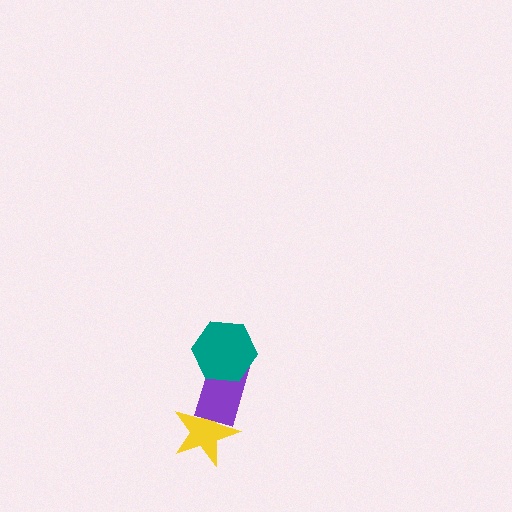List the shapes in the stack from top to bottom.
From top to bottom: the teal hexagon, the purple rectangle, the yellow star.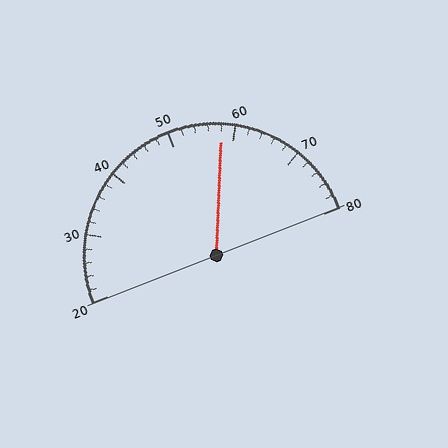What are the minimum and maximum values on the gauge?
The gauge ranges from 20 to 80.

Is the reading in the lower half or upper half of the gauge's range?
The reading is in the upper half of the range (20 to 80).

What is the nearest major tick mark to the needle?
The nearest major tick mark is 60.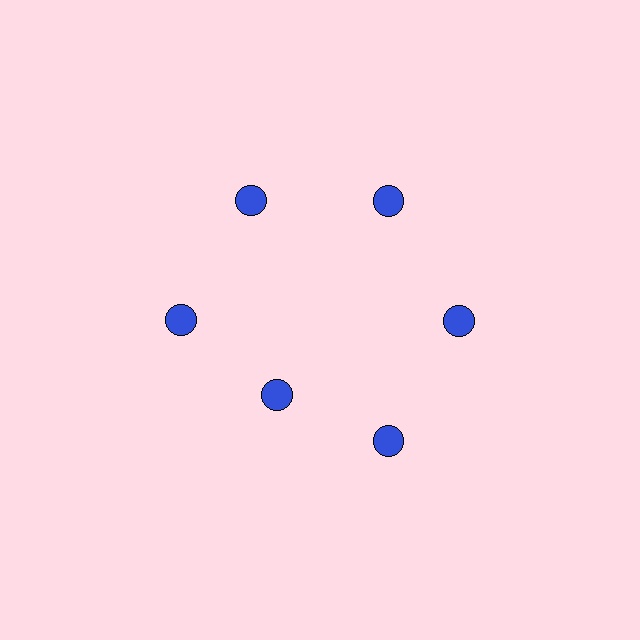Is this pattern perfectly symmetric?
No. The 6 blue circles are arranged in a ring, but one element near the 7 o'clock position is pulled inward toward the center, breaking the 6-fold rotational symmetry.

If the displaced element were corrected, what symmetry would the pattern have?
It would have 6-fold rotational symmetry — the pattern would map onto itself every 60 degrees.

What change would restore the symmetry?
The symmetry would be restored by moving it outward, back onto the ring so that all 6 circles sit at equal angles and equal distance from the center.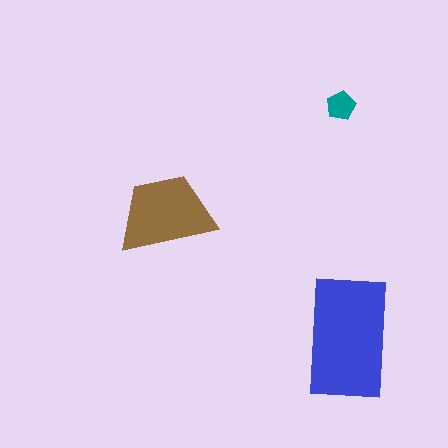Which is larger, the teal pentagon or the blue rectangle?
The blue rectangle.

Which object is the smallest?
The teal pentagon.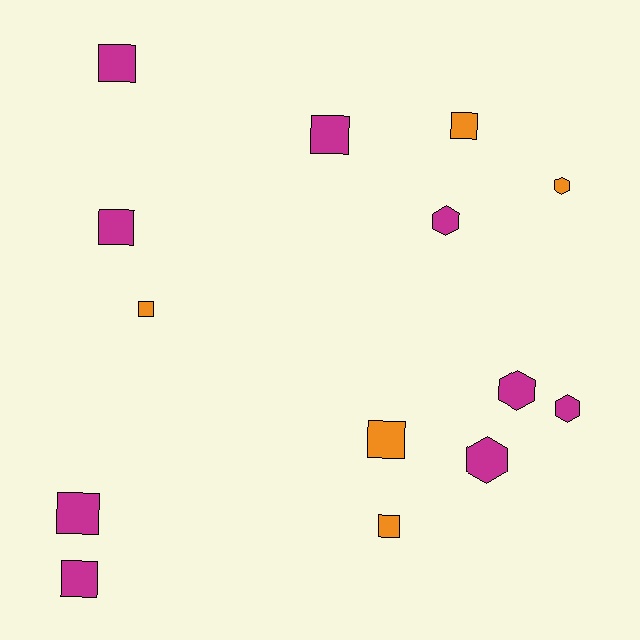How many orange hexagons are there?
There is 1 orange hexagon.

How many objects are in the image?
There are 14 objects.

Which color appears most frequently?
Magenta, with 9 objects.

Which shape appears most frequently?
Square, with 9 objects.